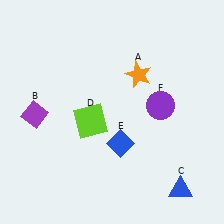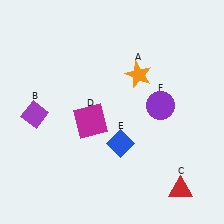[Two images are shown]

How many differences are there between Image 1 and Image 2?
There are 2 differences between the two images.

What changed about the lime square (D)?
In Image 1, D is lime. In Image 2, it changed to magenta.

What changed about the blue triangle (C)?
In Image 1, C is blue. In Image 2, it changed to red.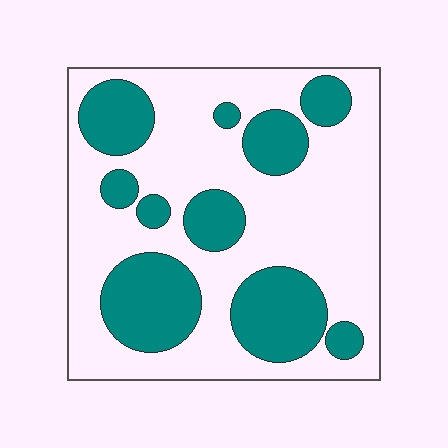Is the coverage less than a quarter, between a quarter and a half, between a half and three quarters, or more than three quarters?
Between a quarter and a half.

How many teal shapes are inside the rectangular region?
10.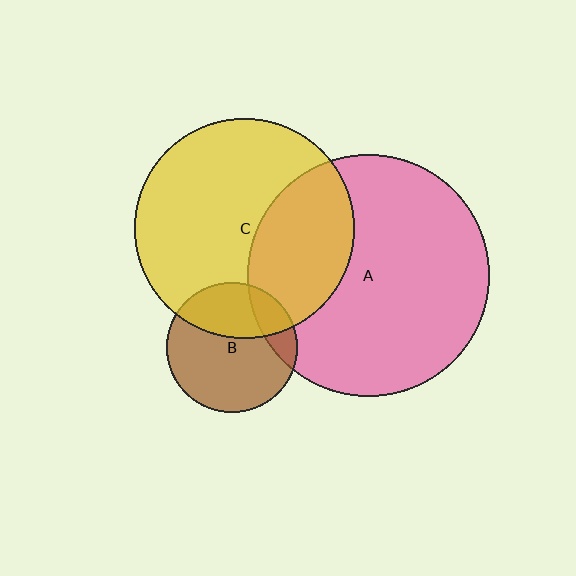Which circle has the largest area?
Circle A (pink).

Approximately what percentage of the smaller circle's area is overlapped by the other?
Approximately 35%.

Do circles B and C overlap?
Yes.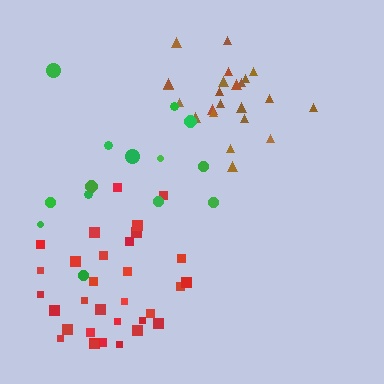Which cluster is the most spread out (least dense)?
Green.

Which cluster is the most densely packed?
Brown.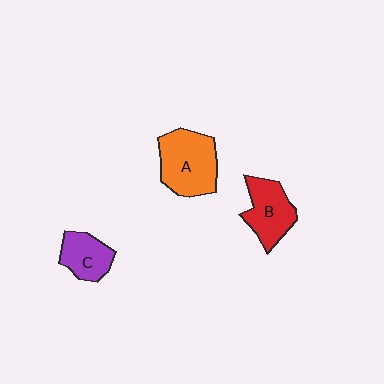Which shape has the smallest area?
Shape C (purple).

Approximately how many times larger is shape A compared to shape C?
Approximately 1.7 times.